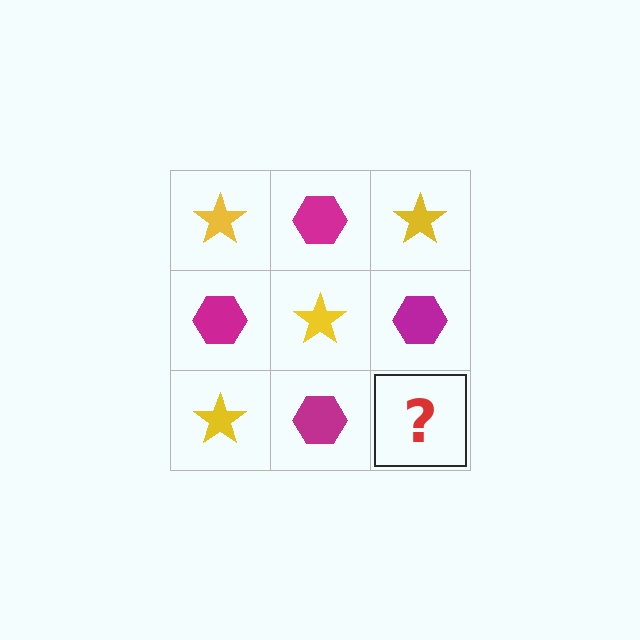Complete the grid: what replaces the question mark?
The question mark should be replaced with a yellow star.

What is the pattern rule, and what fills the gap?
The rule is that it alternates yellow star and magenta hexagon in a checkerboard pattern. The gap should be filled with a yellow star.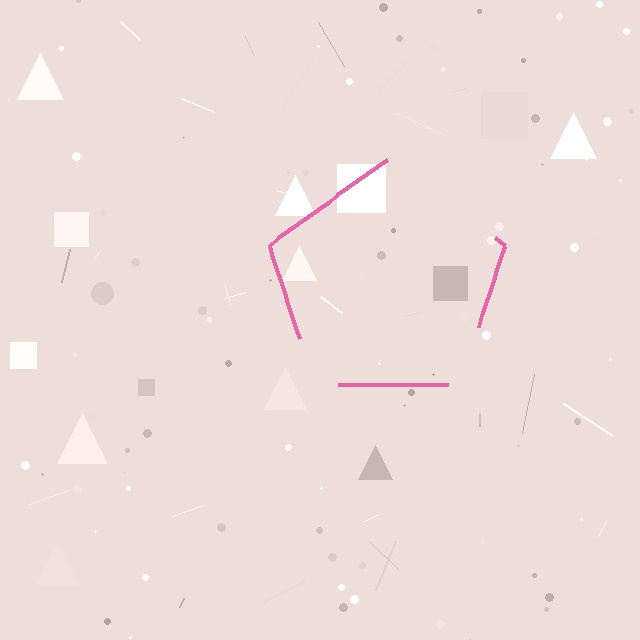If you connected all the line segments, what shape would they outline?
They would outline a pentagon.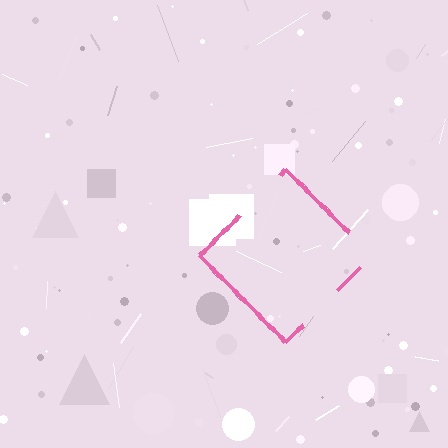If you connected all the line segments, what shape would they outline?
They would outline a diamond.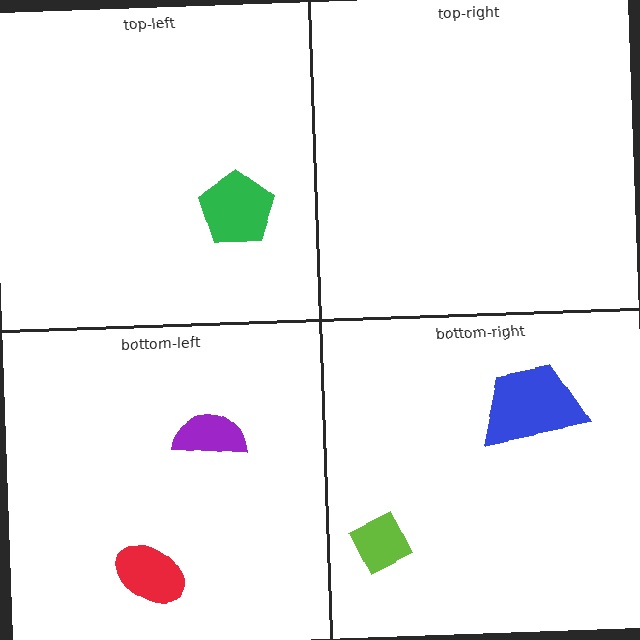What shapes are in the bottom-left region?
The purple semicircle, the red ellipse.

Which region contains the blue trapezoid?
The bottom-right region.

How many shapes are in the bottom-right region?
2.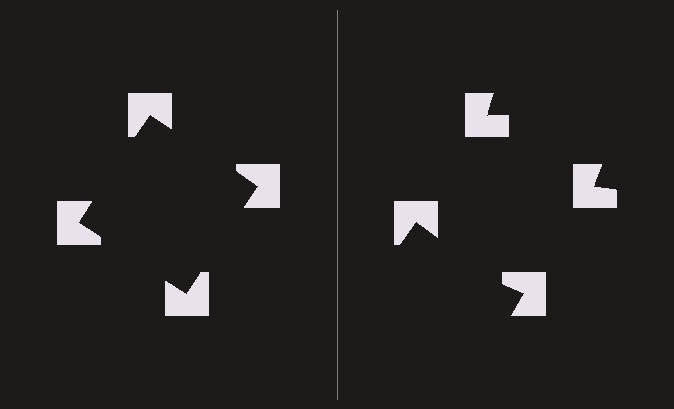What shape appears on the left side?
An illusory square.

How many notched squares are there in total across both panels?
8 — 4 on each side.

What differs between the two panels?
The notched squares are positioned identically on both sides; only the wedge orientations differ. On the left they align to a square; on the right they are misaligned.